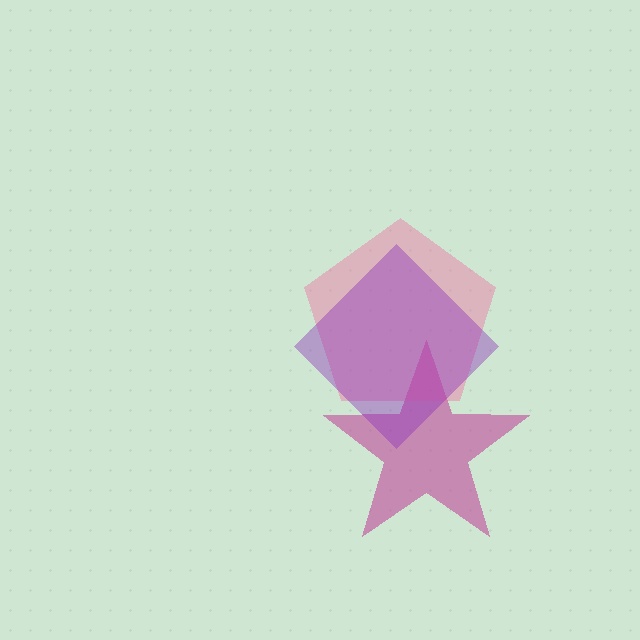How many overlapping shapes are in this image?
There are 3 overlapping shapes in the image.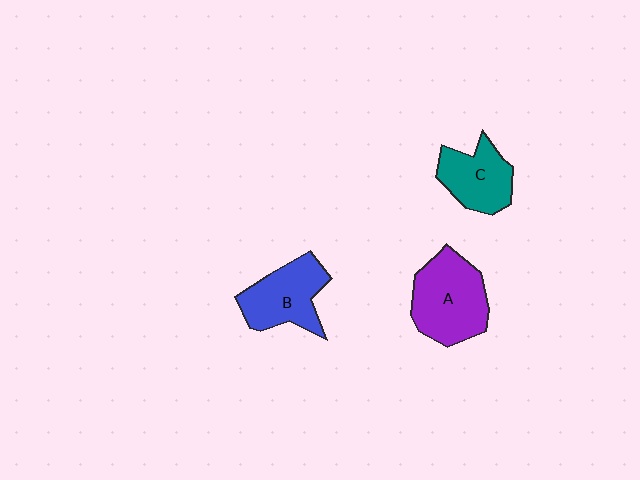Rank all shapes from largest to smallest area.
From largest to smallest: A (purple), B (blue), C (teal).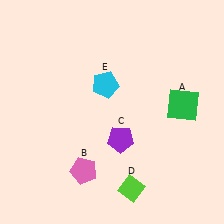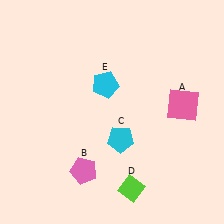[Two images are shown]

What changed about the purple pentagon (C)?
In Image 1, C is purple. In Image 2, it changed to cyan.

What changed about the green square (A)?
In Image 1, A is green. In Image 2, it changed to pink.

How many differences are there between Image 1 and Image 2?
There are 2 differences between the two images.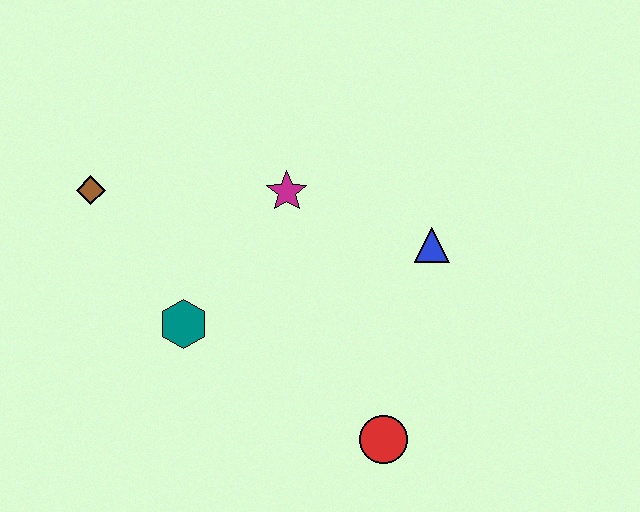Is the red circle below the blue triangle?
Yes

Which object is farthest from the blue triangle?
The brown diamond is farthest from the blue triangle.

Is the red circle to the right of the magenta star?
Yes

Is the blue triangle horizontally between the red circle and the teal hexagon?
No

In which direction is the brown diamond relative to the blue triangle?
The brown diamond is to the left of the blue triangle.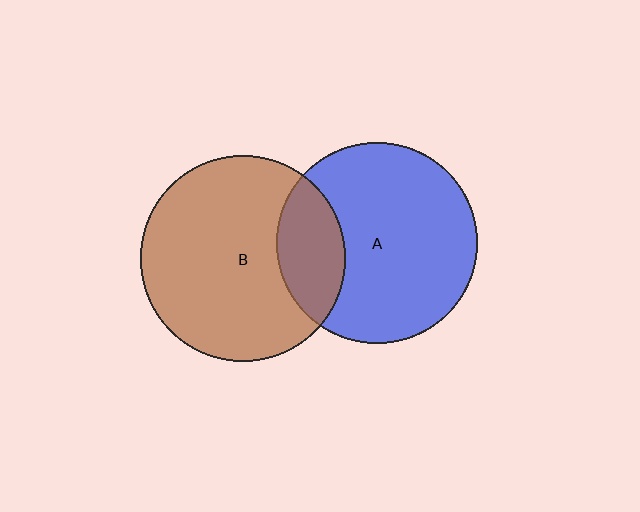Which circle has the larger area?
Circle B (brown).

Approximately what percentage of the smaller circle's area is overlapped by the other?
Approximately 25%.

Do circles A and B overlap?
Yes.